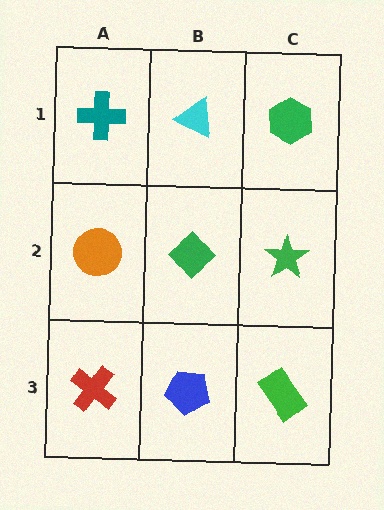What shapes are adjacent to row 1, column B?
A green diamond (row 2, column B), a teal cross (row 1, column A), a green hexagon (row 1, column C).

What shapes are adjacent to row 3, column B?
A green diamond (row 2, column B), a red cross (row 3, column A), a green rectangle (row 3, column C).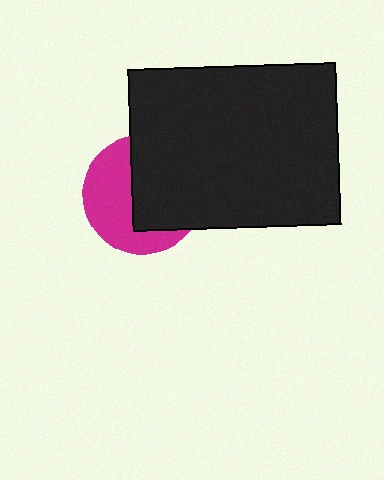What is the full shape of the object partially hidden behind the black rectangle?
The partially hidden object is a magenta circle.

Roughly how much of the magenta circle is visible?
About half of it is visible (roughly 48%).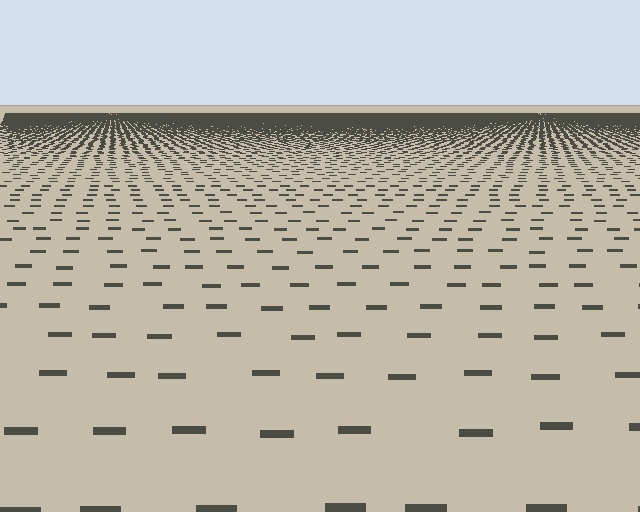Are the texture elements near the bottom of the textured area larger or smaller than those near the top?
Larger. Near the bottom, elements are closer to the viewer and appear at a bigger on-screen size.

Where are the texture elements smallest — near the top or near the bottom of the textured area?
Near the top.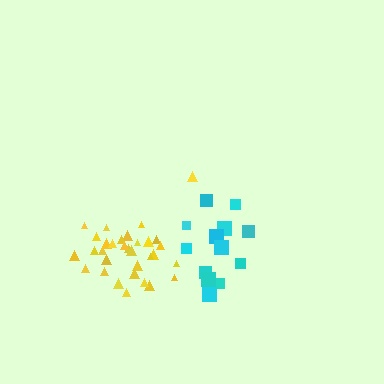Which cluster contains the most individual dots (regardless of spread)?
Yellow (32).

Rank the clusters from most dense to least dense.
yellow, cyan.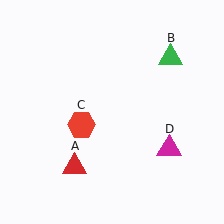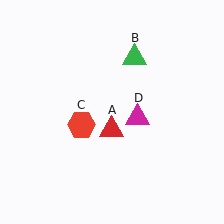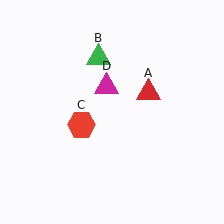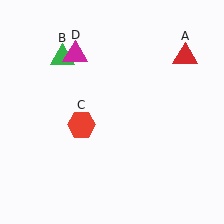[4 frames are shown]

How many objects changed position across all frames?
3 objects changed position: red triangle (object A), green triangle (object B), magenta triangle (object D).